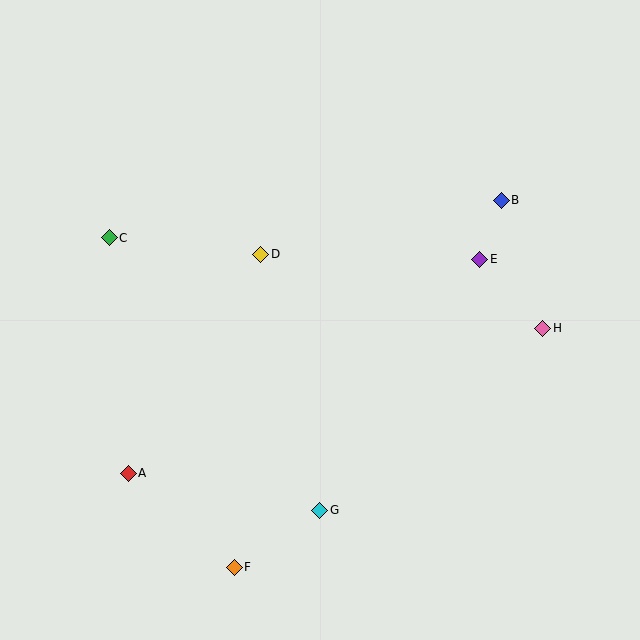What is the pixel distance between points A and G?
The distance between A and G is 195 pixels.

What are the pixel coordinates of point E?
Point E is at (480, 259).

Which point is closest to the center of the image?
Point D at (261, 254) is closest to the center.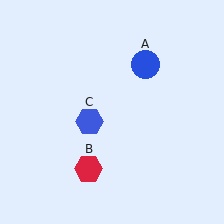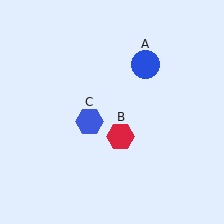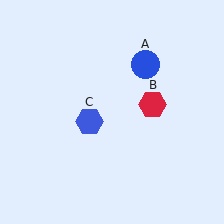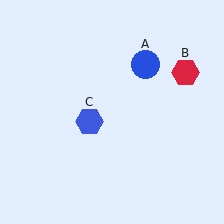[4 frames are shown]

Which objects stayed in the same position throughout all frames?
Blue circle (object A) and blue hexagon (object C) remained stationary.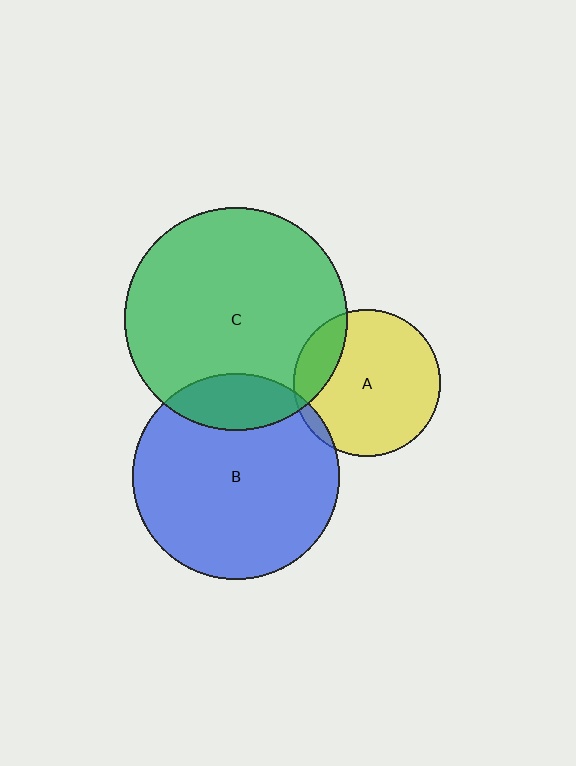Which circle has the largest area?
Circle C (green).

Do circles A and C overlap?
Yes.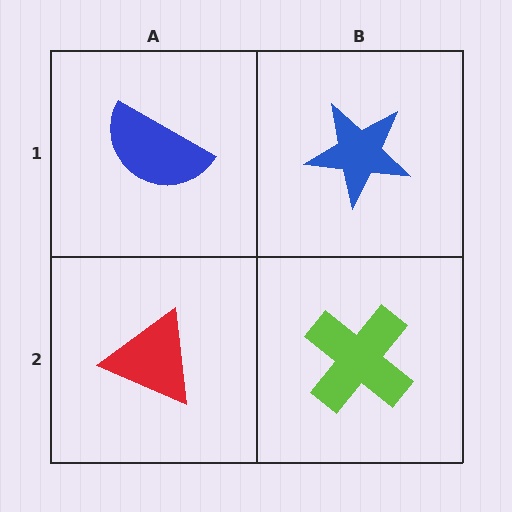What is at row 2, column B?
A lime cross.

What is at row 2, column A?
A red triangle.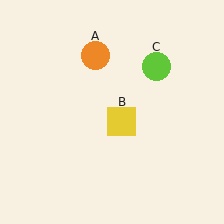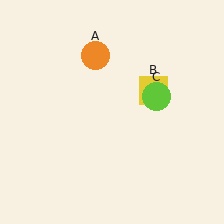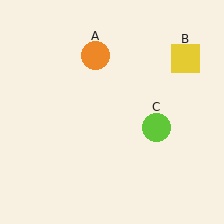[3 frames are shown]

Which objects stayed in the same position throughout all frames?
Orange circle (object A) remained stationary.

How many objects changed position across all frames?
2 objects changed position: yellow square (object B), lime circle (object C).